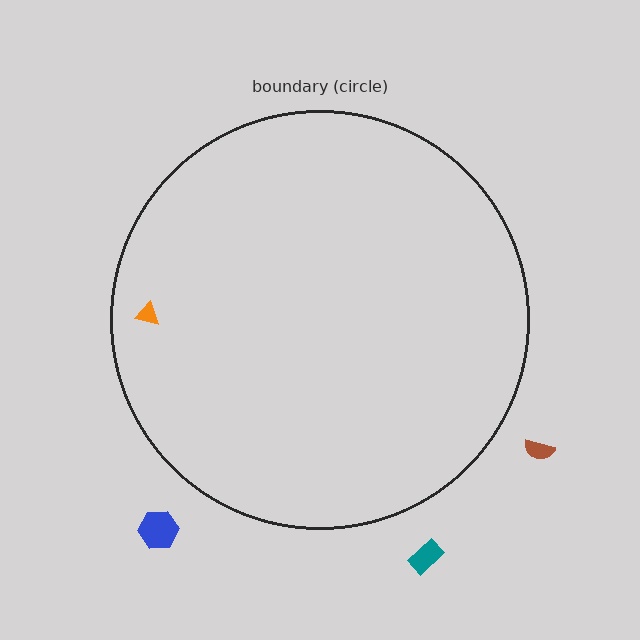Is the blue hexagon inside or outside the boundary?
Outside.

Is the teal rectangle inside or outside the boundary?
Outside.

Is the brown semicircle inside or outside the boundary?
Outside.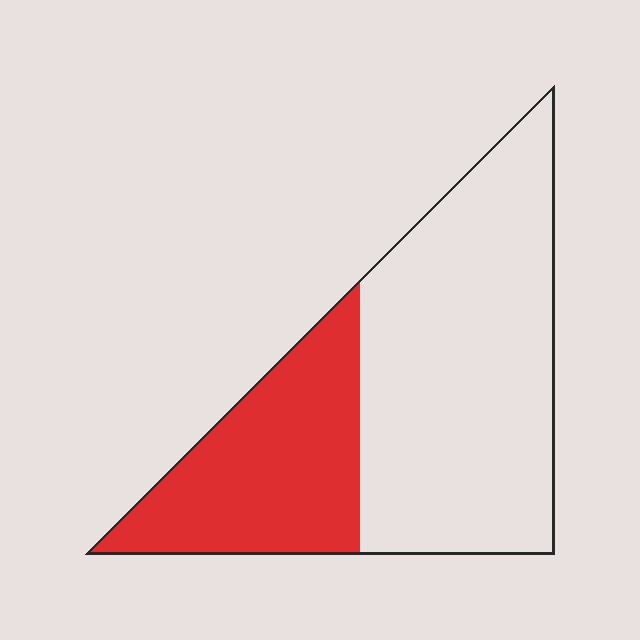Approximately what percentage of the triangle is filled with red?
Approximately 35%.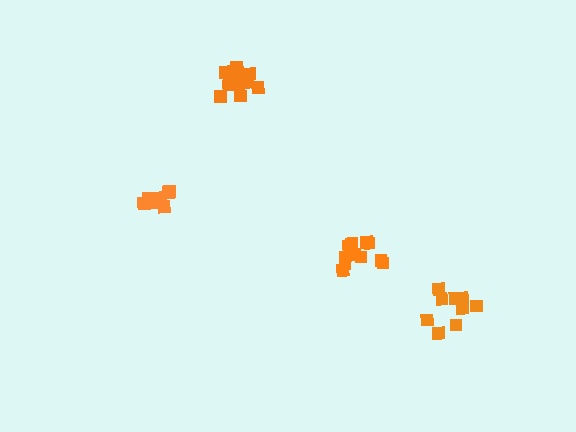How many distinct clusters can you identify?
There are 4 distinct clusters.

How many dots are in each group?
Group 1: 9 dots, Group 2: 13 dots, Group 3: 7 dots, Group 4: 12 dots (41 total).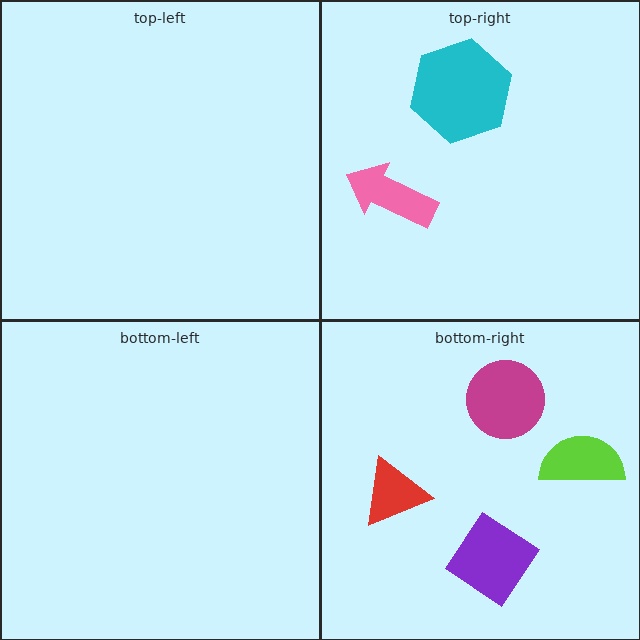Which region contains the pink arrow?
The top-right region.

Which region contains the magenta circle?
The bottom-right region.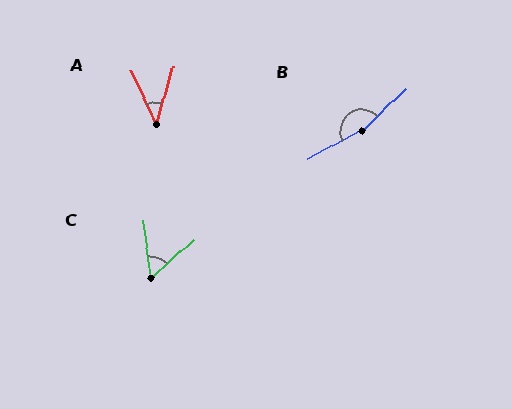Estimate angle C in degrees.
Approximately 55 degrees.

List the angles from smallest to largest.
A (42°), C (55°), B (165°).